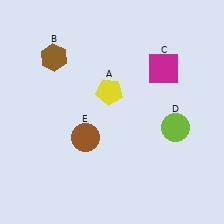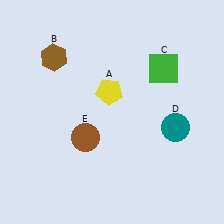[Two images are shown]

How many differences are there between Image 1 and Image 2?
There are 2 differences between the two images.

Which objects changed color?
C changed from magenta to green. D changed from lime to teal.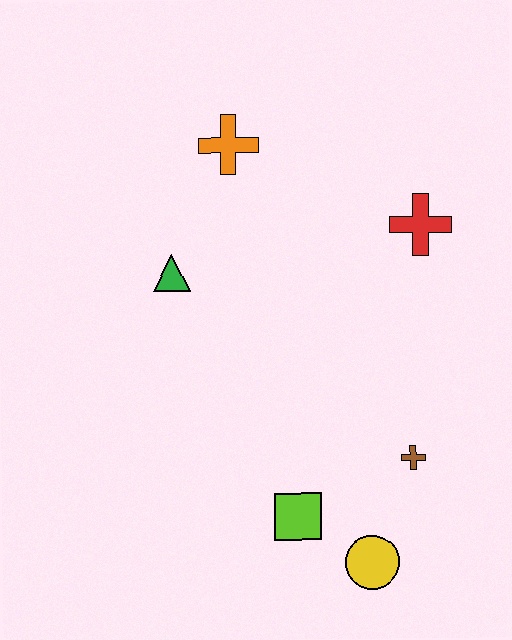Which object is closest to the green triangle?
The orange cross is closest to the green triangle.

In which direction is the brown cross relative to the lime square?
The brown cross is to the right of the lime square.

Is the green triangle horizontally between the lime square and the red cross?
No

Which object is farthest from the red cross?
The yellow circle is farthest from the red cross.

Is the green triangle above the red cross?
No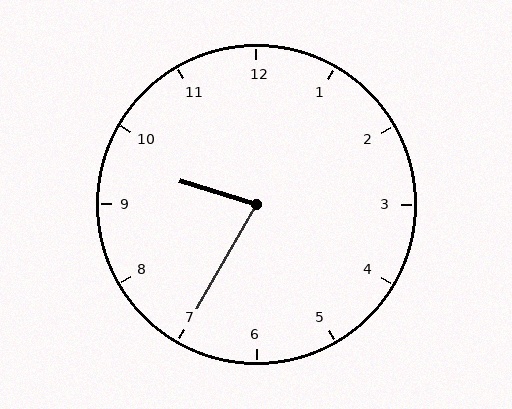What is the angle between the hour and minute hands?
Approximately 78 degrees.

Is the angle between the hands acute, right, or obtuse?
It is acute.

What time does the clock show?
9:35.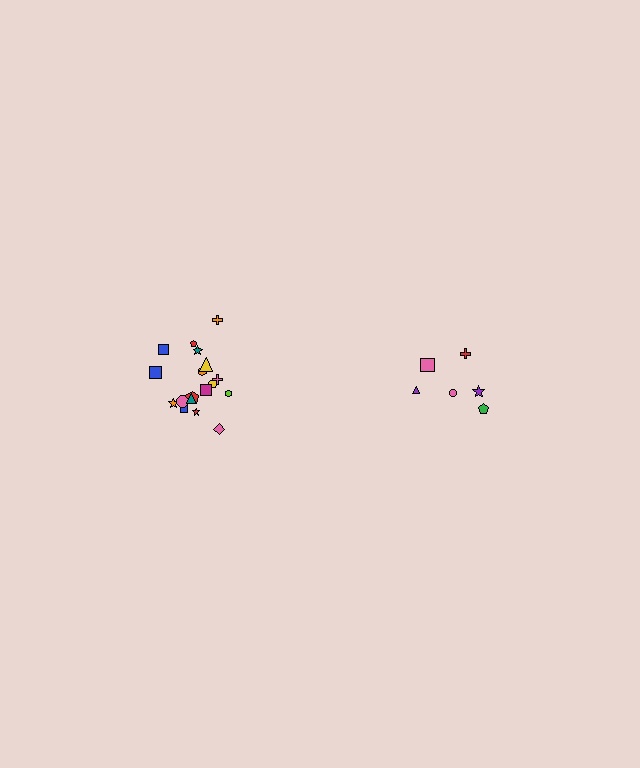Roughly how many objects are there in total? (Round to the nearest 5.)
Roughly 25 objects in total.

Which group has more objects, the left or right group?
The left group.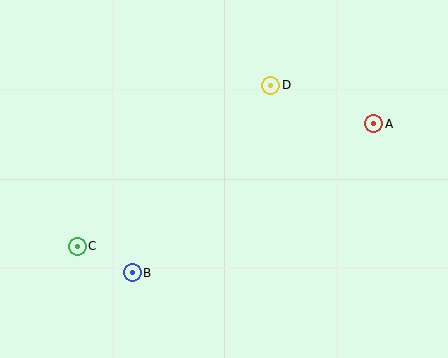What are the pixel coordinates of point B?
Point B is at (132, 273).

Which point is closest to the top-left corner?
Point C is closest to the top-left corner.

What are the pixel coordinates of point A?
Point A is at (374, 124).